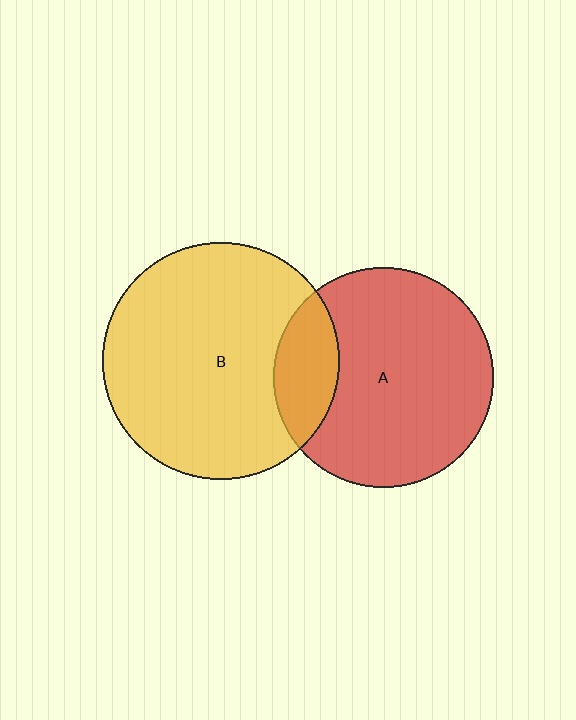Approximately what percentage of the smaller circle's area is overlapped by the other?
Approximately 20%.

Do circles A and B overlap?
Yes.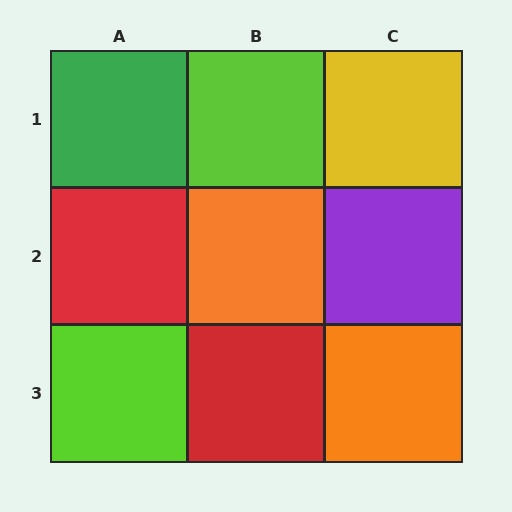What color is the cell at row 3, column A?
Lime.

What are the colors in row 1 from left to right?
Green, lime, yellow.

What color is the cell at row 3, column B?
Red.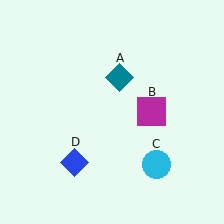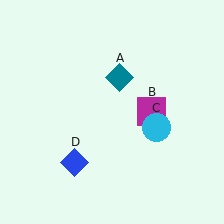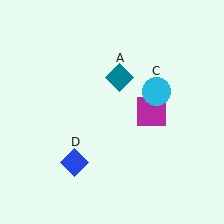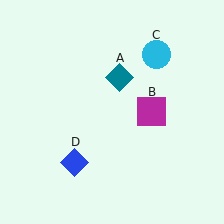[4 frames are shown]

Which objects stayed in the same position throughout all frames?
Teal diamond (object A) and magenta square (object B) and blue diamond (object D) remained stationary.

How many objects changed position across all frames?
1 object changed position: cyan circle (object C).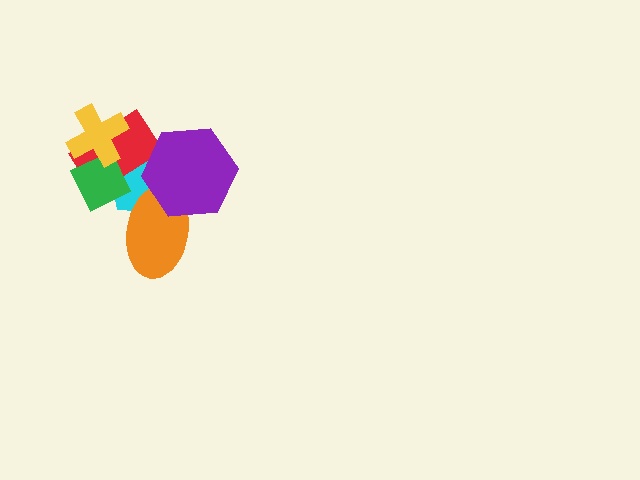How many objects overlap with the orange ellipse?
2 objects overlap with the orange ellipse.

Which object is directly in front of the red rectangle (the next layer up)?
The green diamond is directly in front of the red rectangle.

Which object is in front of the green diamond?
The yellow cross is in front of the green diamond.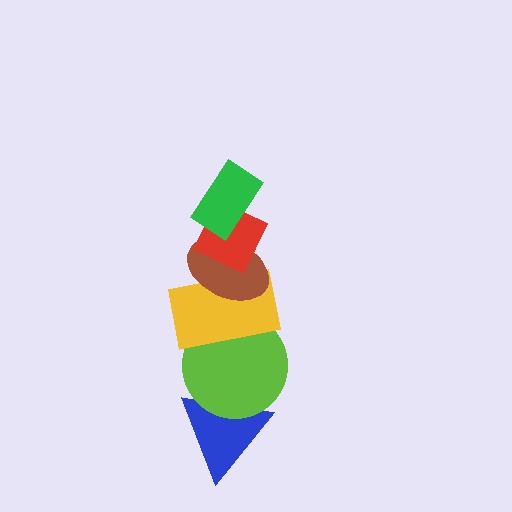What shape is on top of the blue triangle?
The lime circle is on top of the blue triangle.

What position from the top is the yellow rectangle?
The yellow rectangle is 4th from the top.